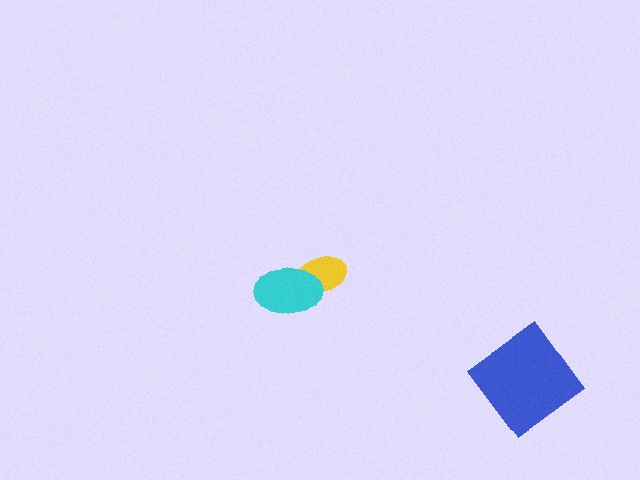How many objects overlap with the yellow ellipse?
1 object overlaps with the yellow ellipse.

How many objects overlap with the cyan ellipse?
1 object overlaps with the cyan ellipse.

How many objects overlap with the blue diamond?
0 objects overlap with the blue diamond.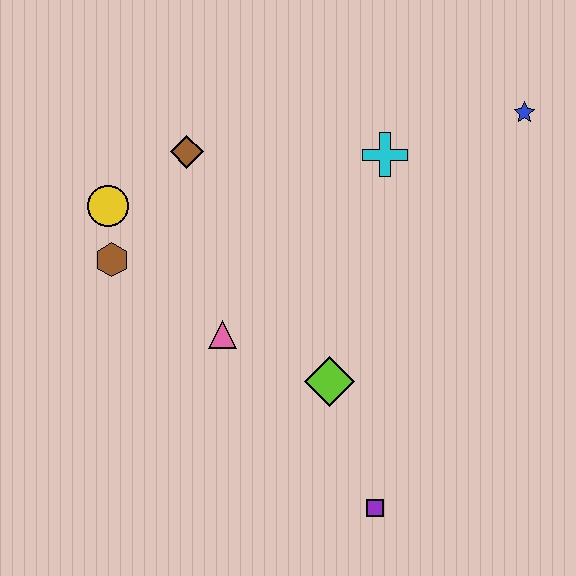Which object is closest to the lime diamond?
The pink triangle is closest to the lime diamond.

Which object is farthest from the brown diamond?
The purple square is farthest from the brown diamond.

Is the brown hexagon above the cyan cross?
No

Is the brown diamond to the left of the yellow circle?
No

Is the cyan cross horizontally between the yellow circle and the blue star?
Yes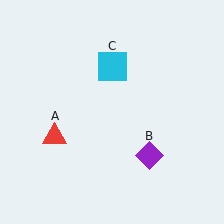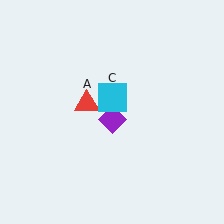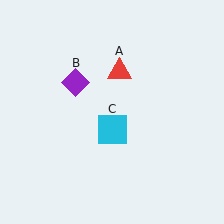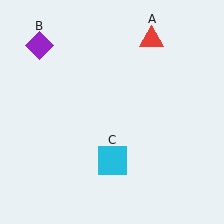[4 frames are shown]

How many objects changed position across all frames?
3 objects changed position: red triangle (object A), purple diamond (object B), cyan square (object C).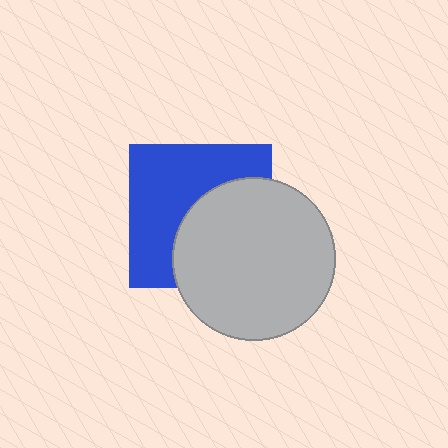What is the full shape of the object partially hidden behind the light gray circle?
The partially hidden object is a blue square.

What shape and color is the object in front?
The object in front is a light gray circle.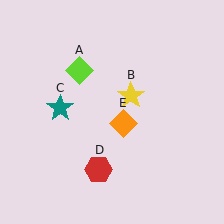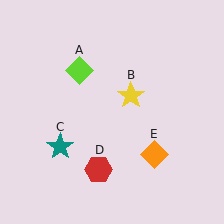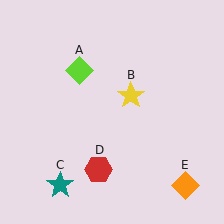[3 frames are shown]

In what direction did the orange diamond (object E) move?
The orange diamond (object E) moved down and to the right.